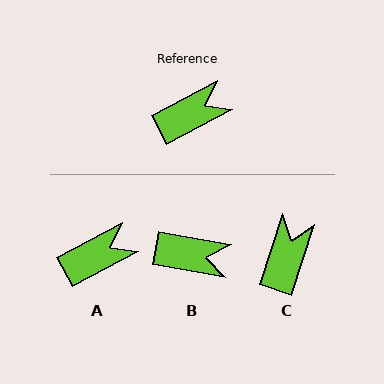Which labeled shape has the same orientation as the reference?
A.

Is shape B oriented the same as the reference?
No, it is off by about 38 degrees.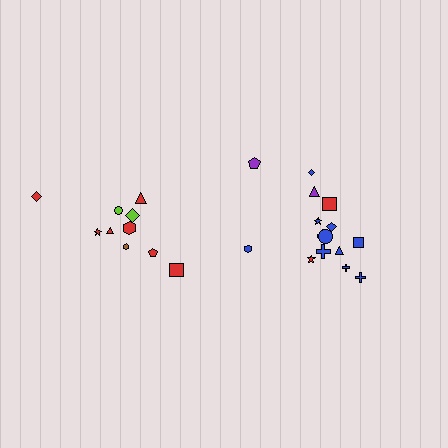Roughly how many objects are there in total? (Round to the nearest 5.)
Roughly 25 objects in total.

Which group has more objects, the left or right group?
The right group.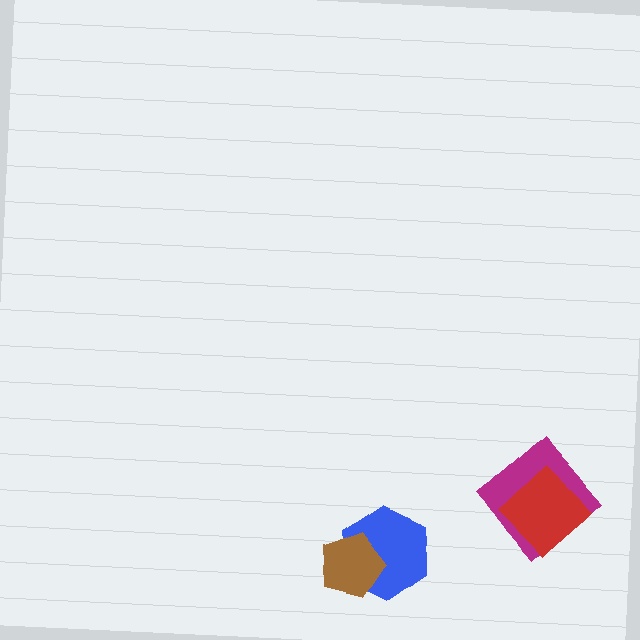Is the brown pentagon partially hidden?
No, no other shape covers it.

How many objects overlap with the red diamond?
1 object overlaps with the red diamond.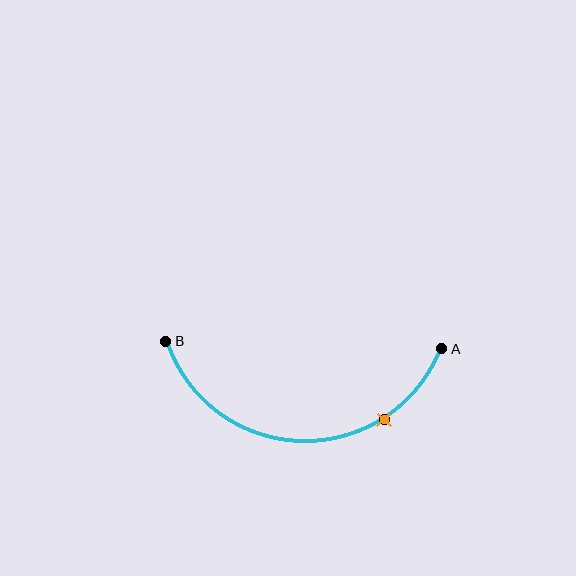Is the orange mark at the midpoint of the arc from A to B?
No. The orange mark lies on the arc but is closer to endpoint A. The arc midpoint would be at the point on the curve equidistant along the arc from both A and B.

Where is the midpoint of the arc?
The arc midpoint is the point on the curve farthest from the straight line joining A and B. It sits below that line.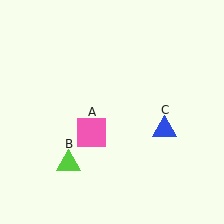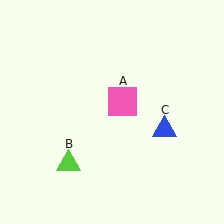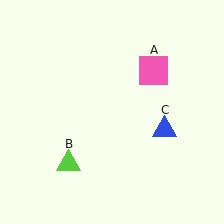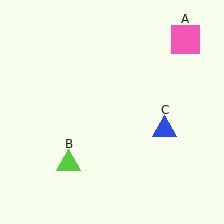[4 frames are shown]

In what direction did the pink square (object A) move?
The pink square (object A) moved up and to the right.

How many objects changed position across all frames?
1 object changed position: pink square (object A).